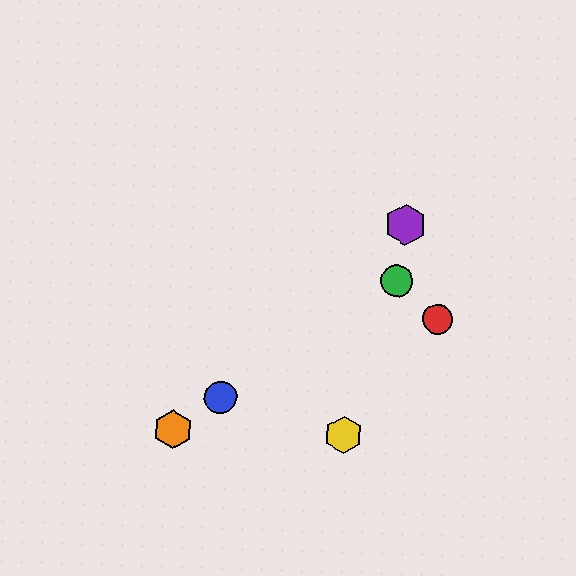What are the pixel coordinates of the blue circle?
The blue circle is at (221, 398).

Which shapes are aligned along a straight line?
The blue circle, the green circle, the orange hexagon are aligned along a straight line.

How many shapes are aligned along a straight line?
3 shapes (the blue circle, the green circle, the orange hexagon) are aligned along a straight line.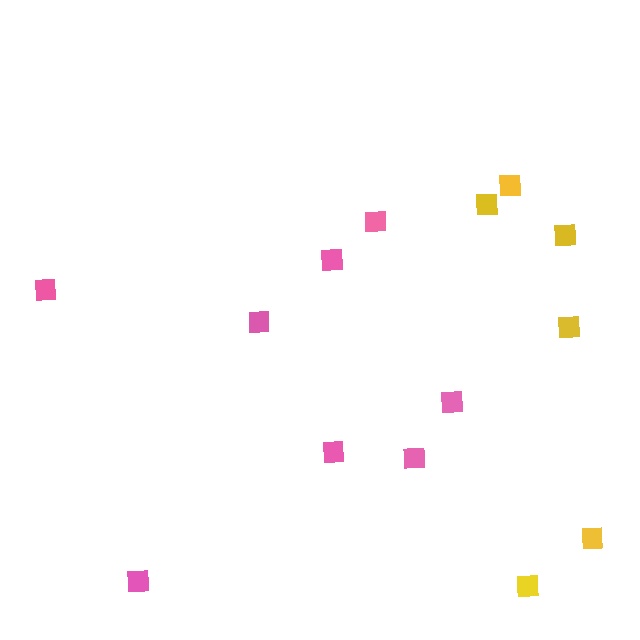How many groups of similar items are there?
There are 2 groups: one group of yellow squares (6) and one group of pink squares (8).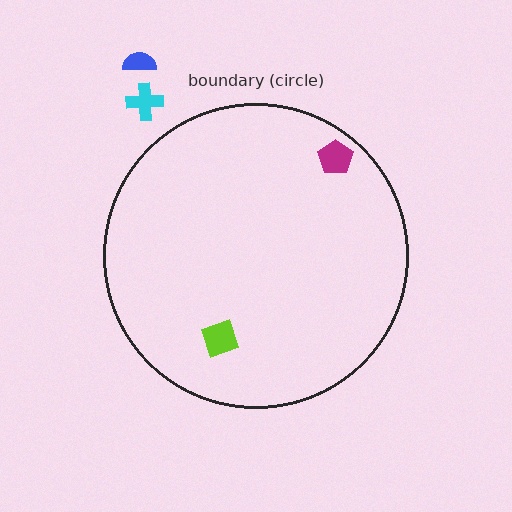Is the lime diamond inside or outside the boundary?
Inside.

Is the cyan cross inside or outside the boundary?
Outside.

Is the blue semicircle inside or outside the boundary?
Outside.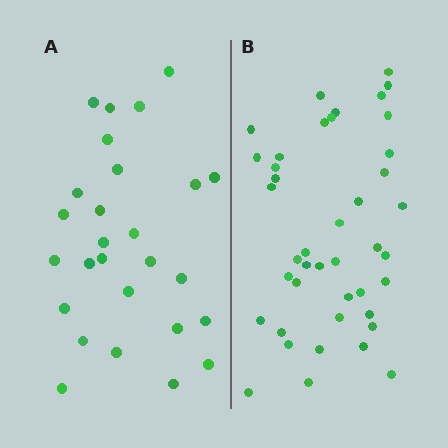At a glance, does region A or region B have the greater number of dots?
Region B (the right region) has more dots.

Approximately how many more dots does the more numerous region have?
Region B has approximately 15 more dots than region A.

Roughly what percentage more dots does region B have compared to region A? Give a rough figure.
About 55% more.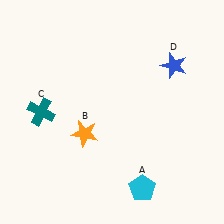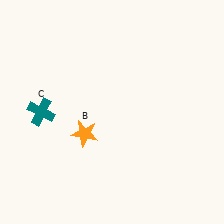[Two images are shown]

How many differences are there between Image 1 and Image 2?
There are 2 differences between the two images.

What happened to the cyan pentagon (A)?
The cyan pentagon (A) was removed in Image 2. It was in the bottom-right area of Image 1.